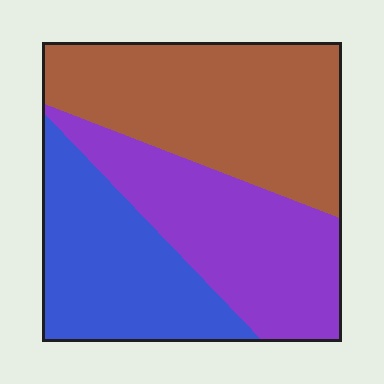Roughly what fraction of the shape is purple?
Purple covers about 30% of the shape.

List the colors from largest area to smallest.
From largest to smallest: brown, purple, blue.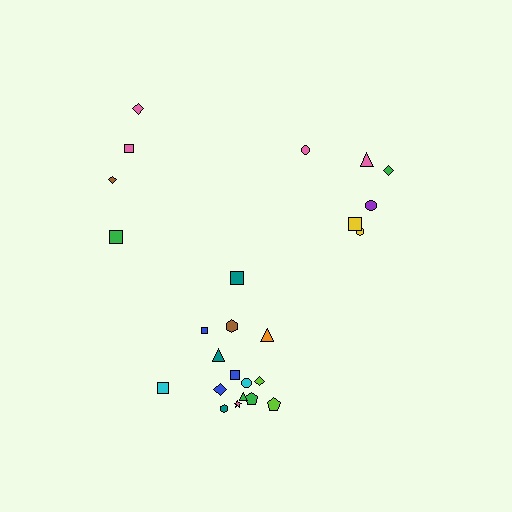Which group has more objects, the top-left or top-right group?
The top-right group.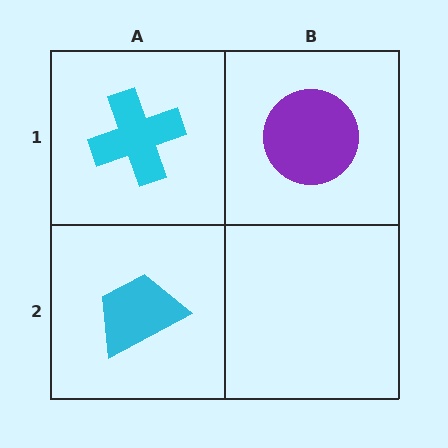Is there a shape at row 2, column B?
No, that cell is empty.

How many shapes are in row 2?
1 shape.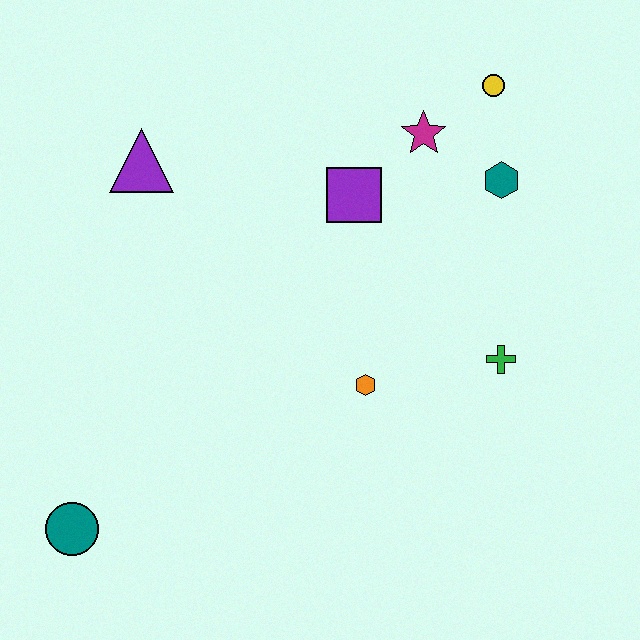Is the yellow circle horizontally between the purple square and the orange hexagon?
No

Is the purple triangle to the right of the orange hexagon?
No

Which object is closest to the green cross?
The orange hexagon is closest to the green cross.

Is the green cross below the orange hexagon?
No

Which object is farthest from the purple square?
The teal circle is farthest from the purple square.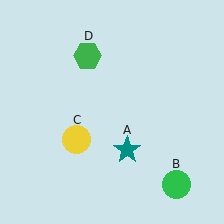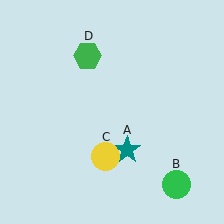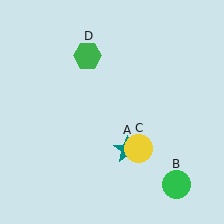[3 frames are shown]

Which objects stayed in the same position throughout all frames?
Teal star (object A) and green circle (object B) and green hexagon (object D) remained stationary.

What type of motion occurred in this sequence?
The yellow circle (object C) rotated counterclockwise around the center of the scene.